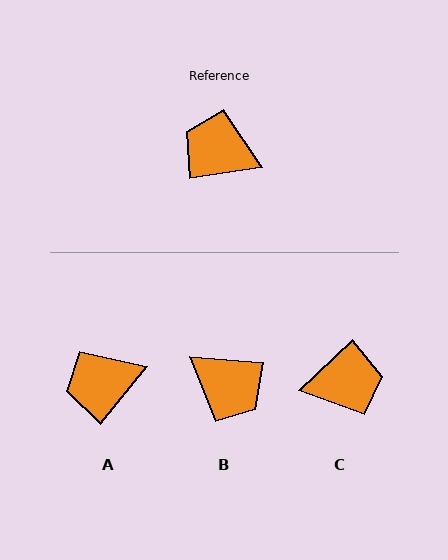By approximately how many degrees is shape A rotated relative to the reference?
Approximately 42 degrees counter-clockwise.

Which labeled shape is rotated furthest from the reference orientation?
B, about 167 degrees away.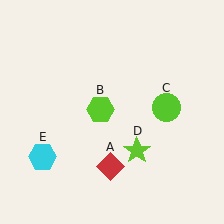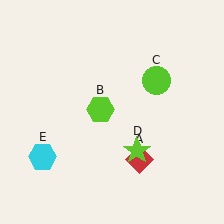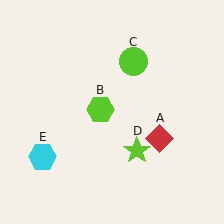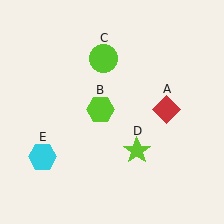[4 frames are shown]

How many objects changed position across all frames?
2 objects changed position: red diamond (object A), lime circle (object C).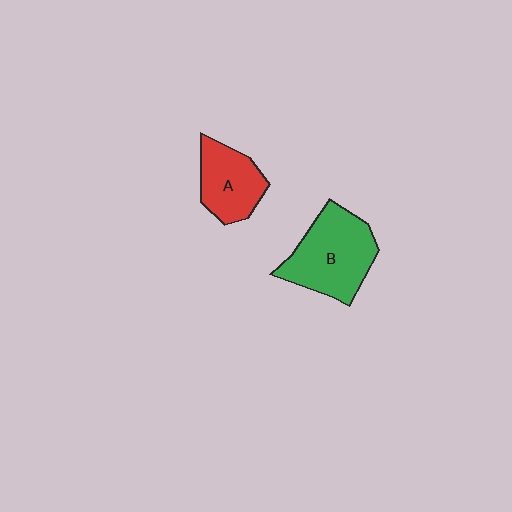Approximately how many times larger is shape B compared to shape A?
Approximately 1.5 times.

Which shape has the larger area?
Shape B (green).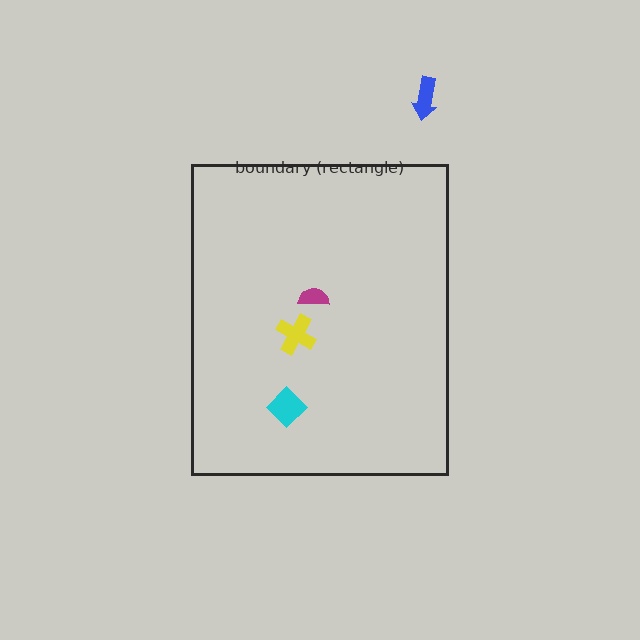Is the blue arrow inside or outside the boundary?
Outside.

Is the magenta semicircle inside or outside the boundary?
Inside.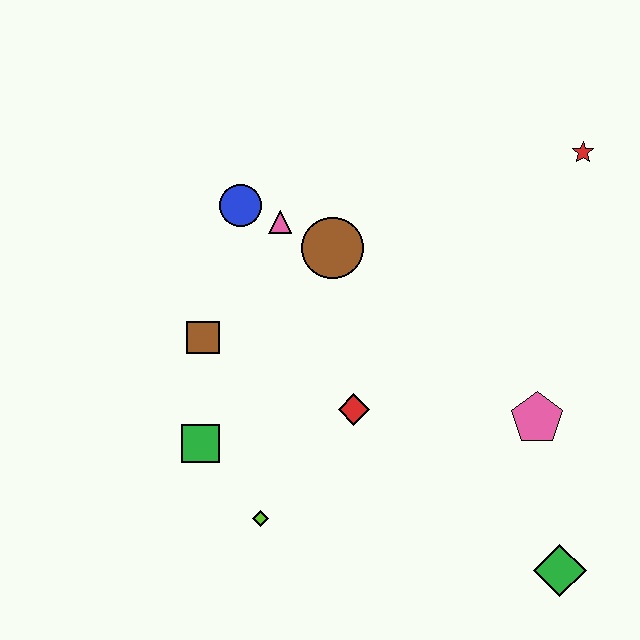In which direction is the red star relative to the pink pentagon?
The red star is above the pink pentagon.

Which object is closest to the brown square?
The green square is closest to the brown square.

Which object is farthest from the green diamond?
The blue circle is farthest from the green diamond.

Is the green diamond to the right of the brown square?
Yes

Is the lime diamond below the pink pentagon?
Yes